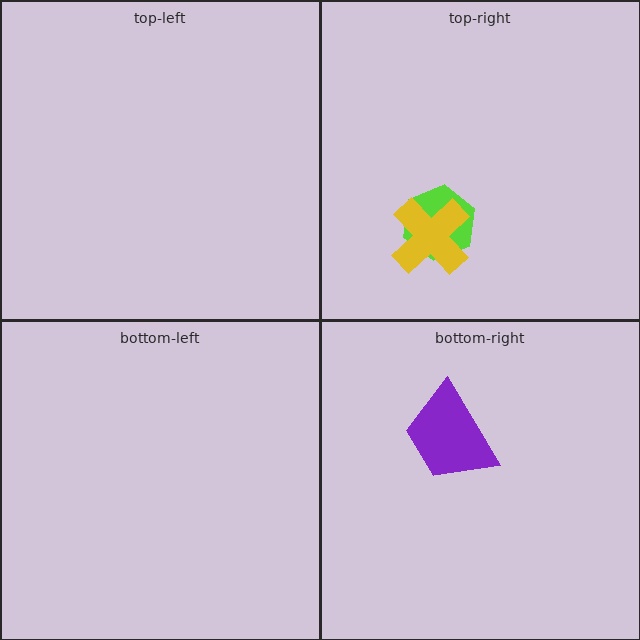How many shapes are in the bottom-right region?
1.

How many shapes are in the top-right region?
2.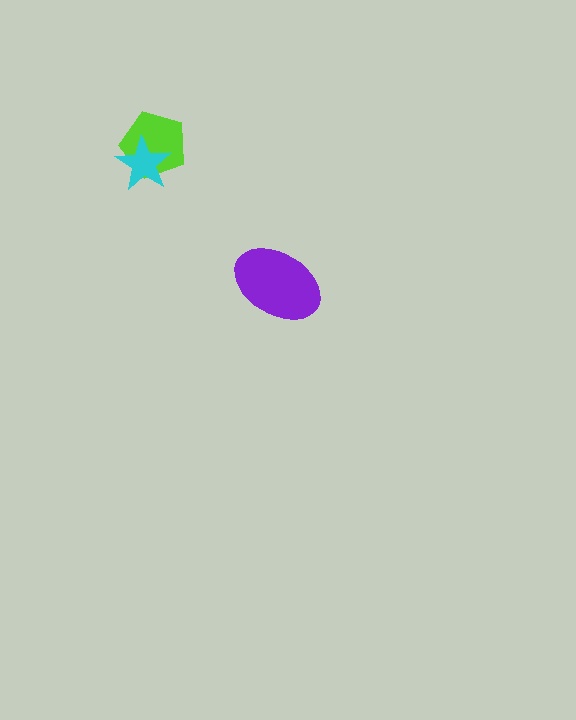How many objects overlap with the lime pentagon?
1 object overlaps with the lime pentagon.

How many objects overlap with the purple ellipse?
0 objects overlap with the purple ellipse.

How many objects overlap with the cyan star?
1 object overlaps with the cyan star.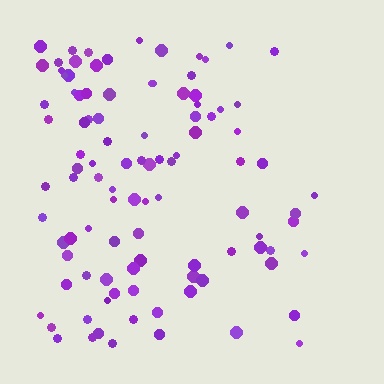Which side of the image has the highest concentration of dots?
The left.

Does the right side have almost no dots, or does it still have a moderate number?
Still a moderate number, just noticeably fewer than the left.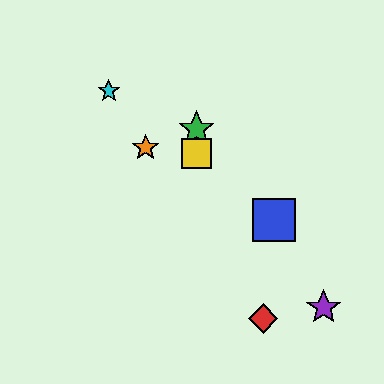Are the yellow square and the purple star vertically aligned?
No, the yellow square is at x≈197 and the purple star is at x≈324.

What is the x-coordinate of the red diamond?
The red diamond is at x≈263.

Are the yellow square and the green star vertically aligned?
Yes, both are at x≈197.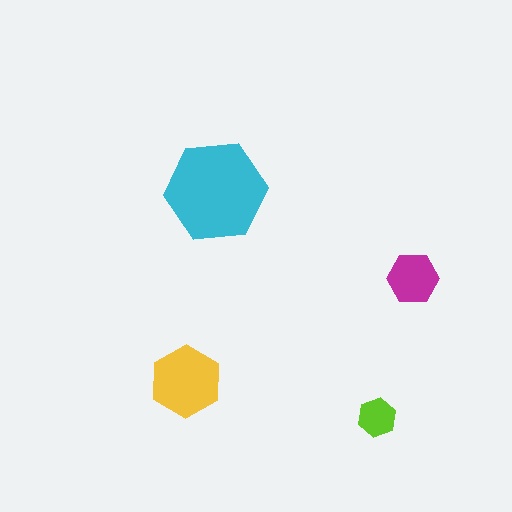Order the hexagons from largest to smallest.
the cyan one, the yellow one, the magenta one, the lime one.